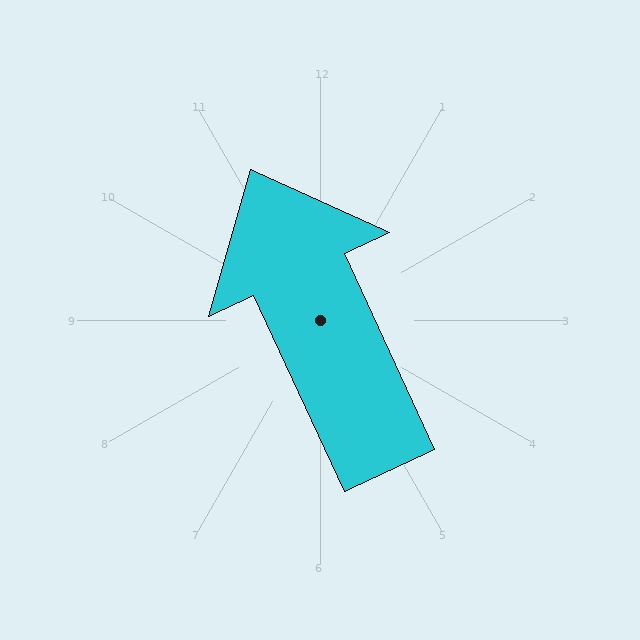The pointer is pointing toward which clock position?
Roughly 11 o'clock.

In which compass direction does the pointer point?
Northwest.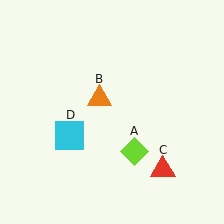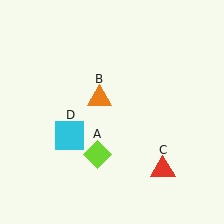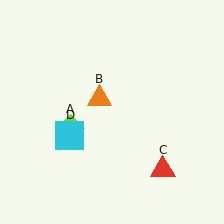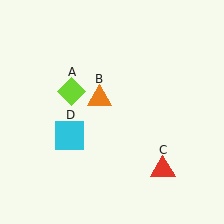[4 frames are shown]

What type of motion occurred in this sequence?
The lime diamond (object A) rotated clockwise around the center of the scene.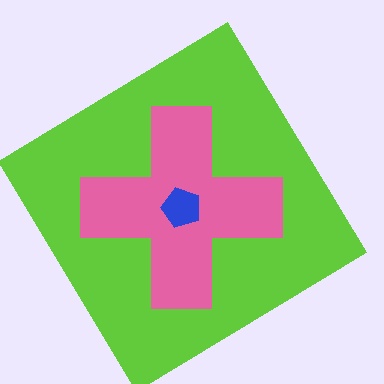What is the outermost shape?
The lime diamond.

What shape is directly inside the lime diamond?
The pink cross.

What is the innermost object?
The blue pentagon.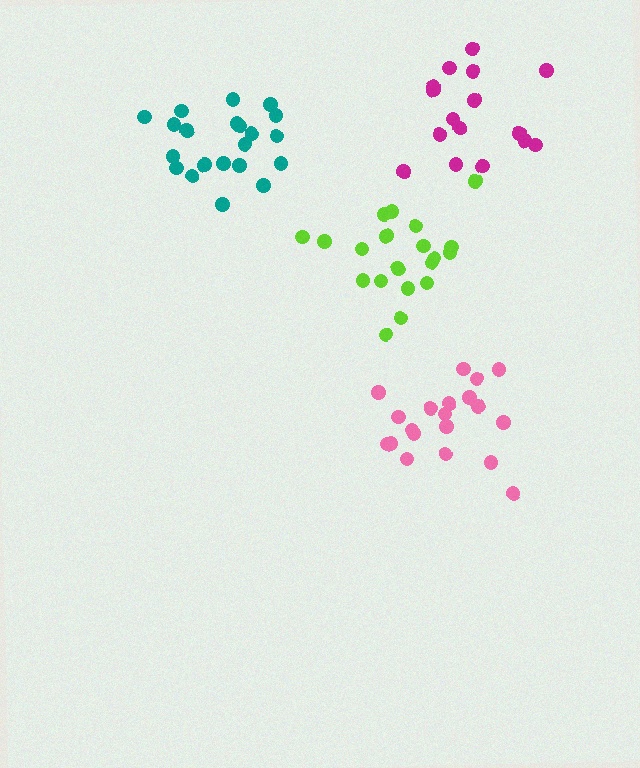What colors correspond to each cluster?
The clusters are colored: lime, pink, magenta, teal.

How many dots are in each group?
Group 1: 20 dots, Group 2: 20 dots, Group 3: 16 dots, Group 4: 21 dots (77 total).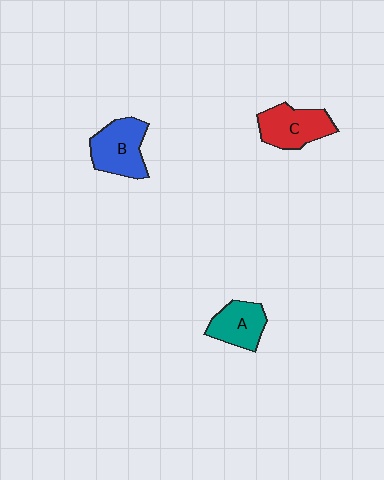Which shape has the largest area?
Shape B (blue).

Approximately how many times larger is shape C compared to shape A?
Approximately 1.2 times.